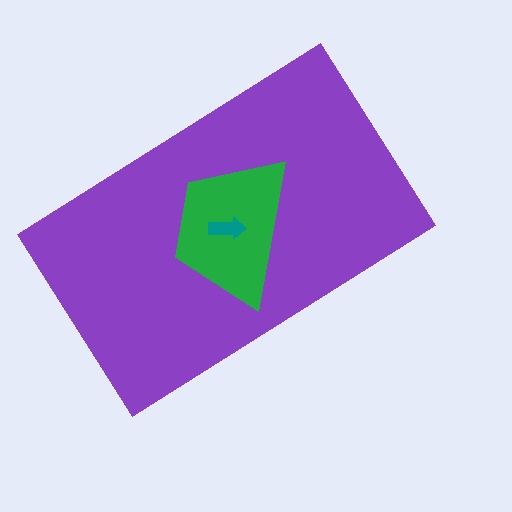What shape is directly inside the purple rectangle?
The green trapezoid.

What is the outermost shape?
The purple rectangle.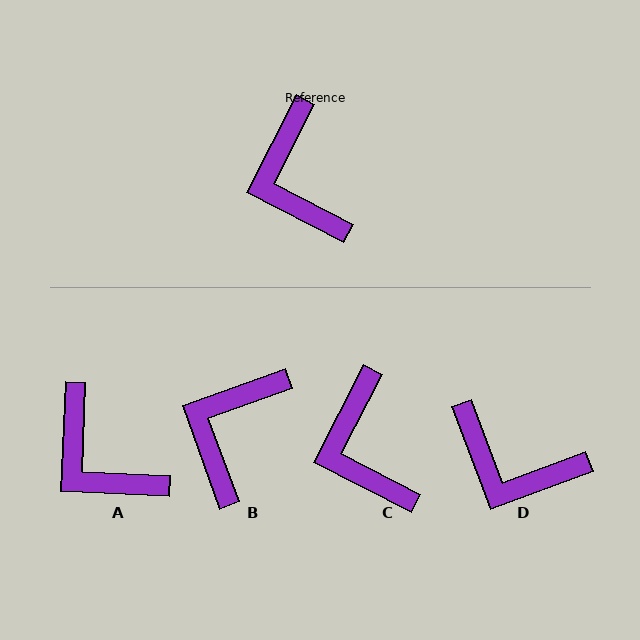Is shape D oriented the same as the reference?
No, it is off by about 47 degrees.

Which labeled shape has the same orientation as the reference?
C.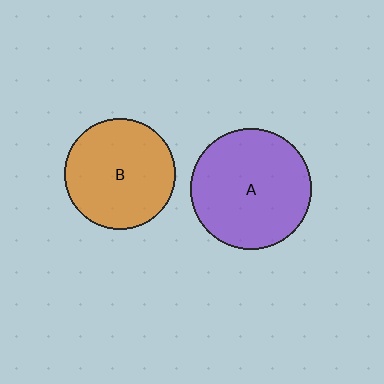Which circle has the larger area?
Circle A (purple).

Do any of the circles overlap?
No, none of the circles overlap.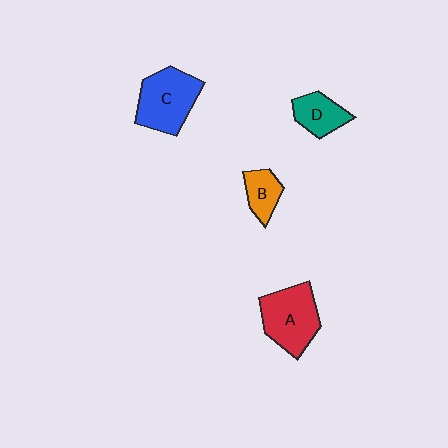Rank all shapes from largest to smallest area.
From largest to smallest: A (red), C (blue), D (teal), B (orange).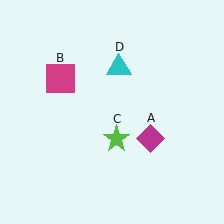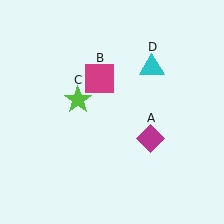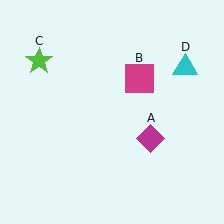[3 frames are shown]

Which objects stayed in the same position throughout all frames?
Magenta diamond (object A) remained stationary.